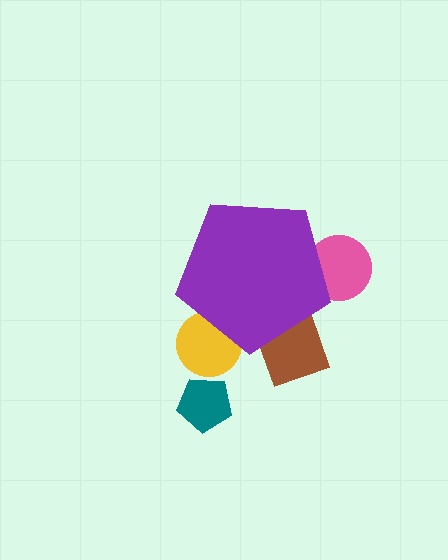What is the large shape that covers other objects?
A purple pentagon.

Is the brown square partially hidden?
Yes, the brown square is partially hidden behind the purple pentagon.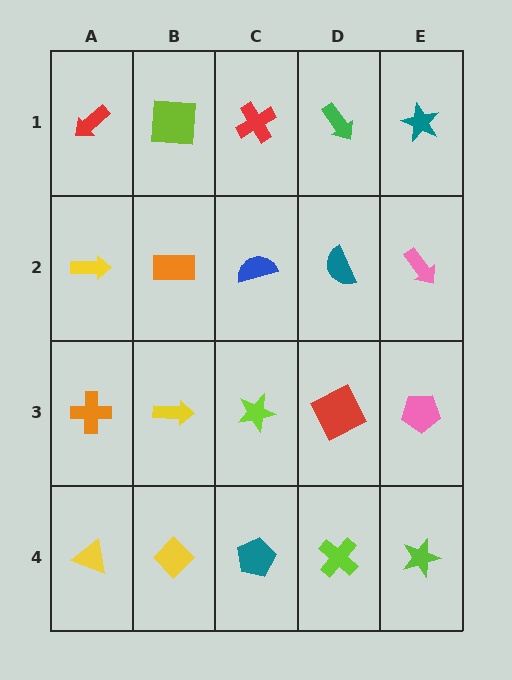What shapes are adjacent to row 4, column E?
A pink pentagon (row 3, column E), a lime cross (row 4, column D).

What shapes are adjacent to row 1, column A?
A yellow arrow (row 2, column A), a lime square (row 1, column B).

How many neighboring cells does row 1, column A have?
2.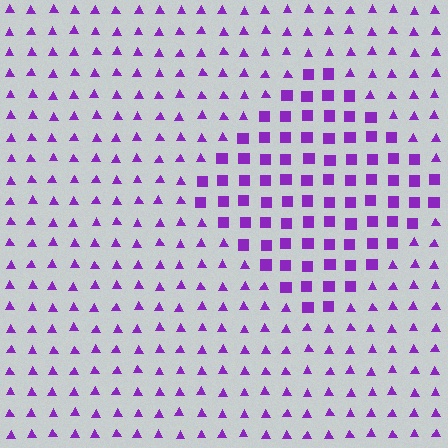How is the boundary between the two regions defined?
The boundary is defined by a change in element shape: squares inside vs. triangles outside. All elements share the same color and spacing.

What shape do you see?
I see a diamond.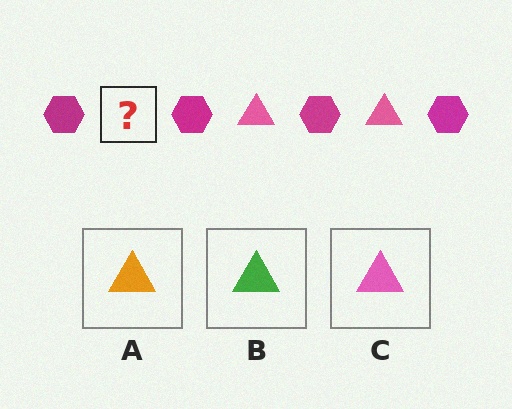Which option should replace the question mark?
Option C.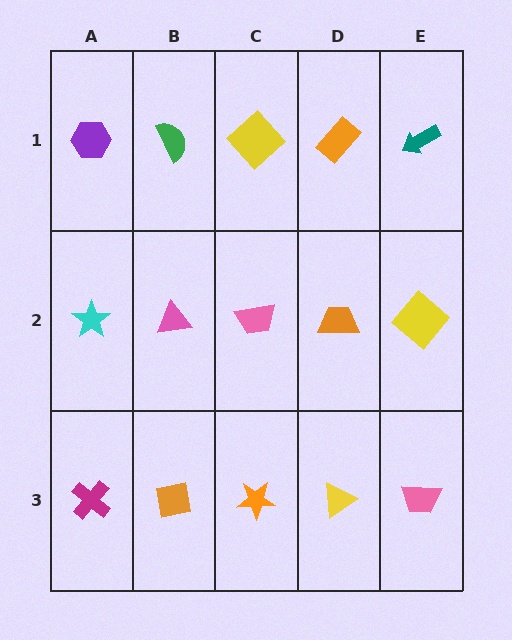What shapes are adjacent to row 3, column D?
An orange trapezoid (row 2, column D), an orange star (row 3, column C), a pink trapezoid (row 3, column E).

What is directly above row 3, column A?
A cyan star.